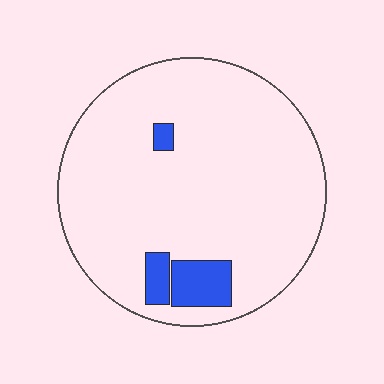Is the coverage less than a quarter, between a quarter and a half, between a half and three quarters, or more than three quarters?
Less than a quarter.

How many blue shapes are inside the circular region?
3.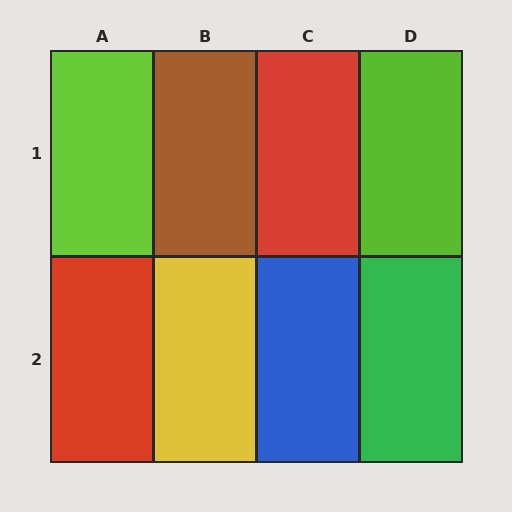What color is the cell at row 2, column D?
Green.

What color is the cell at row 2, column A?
Red.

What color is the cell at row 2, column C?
Blue.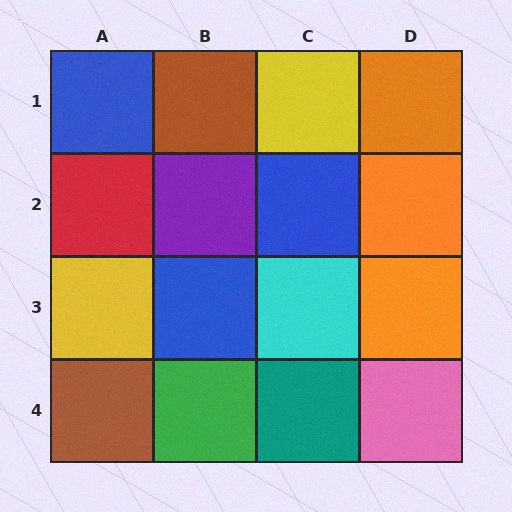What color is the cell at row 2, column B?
Purple.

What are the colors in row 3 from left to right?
Yellow, blue, cyan, orange.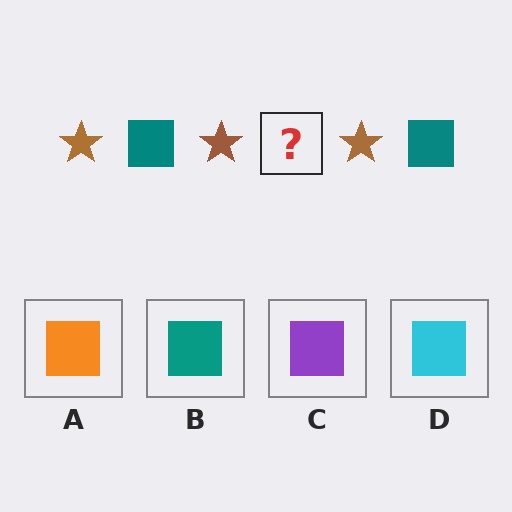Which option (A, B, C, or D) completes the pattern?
B.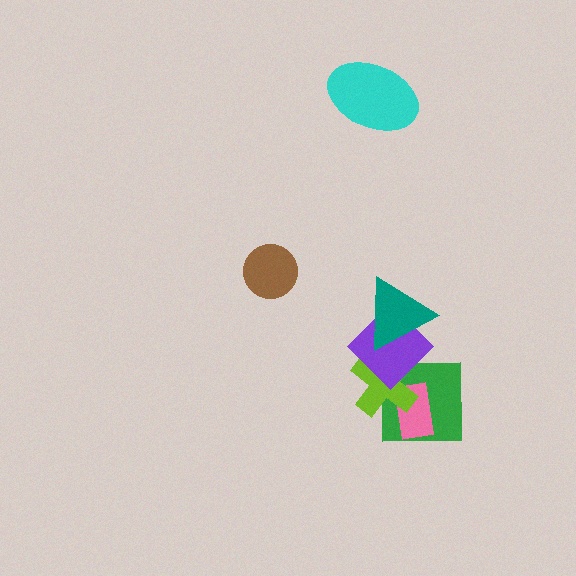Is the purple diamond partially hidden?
Yes, it is partially covered by another shape.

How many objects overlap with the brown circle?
0 objects overlap with the brown circle.